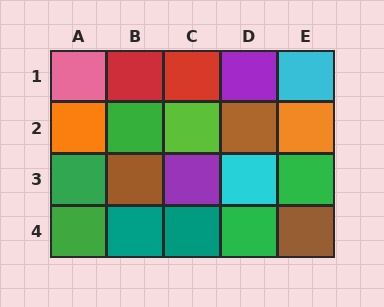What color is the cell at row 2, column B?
Green.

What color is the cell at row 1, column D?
Purple.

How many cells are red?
2 cells are red.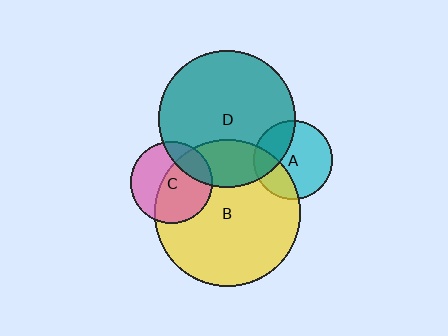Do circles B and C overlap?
Yes.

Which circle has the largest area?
Circle B (yellow).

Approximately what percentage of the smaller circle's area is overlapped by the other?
Approximately 60%.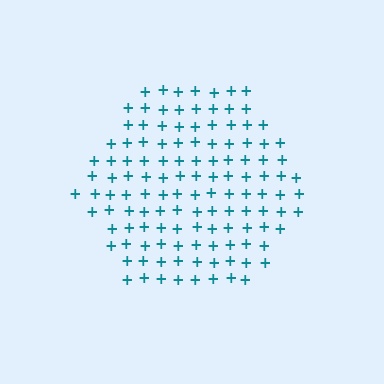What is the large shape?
The large shape is a hexagon.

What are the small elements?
The small elements are plus signs.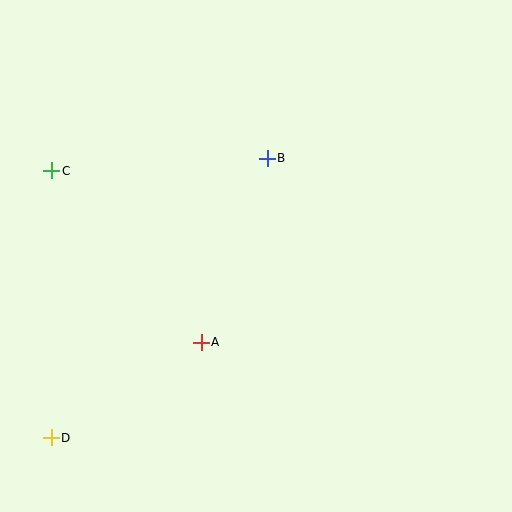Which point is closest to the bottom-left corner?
Point D is closest to the bottom-left corner.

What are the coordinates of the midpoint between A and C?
The midpoint between A and C is at (127, 256).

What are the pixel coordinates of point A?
Point A is at (201, 342).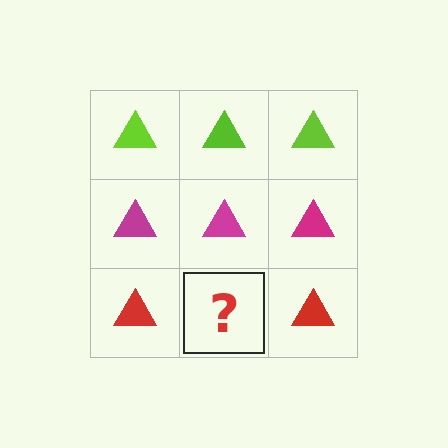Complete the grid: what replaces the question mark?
The question mark should be replaced with a red triangle.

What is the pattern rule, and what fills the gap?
The rule is that each row has a consistent color. The gap should be filled with a red triangle.